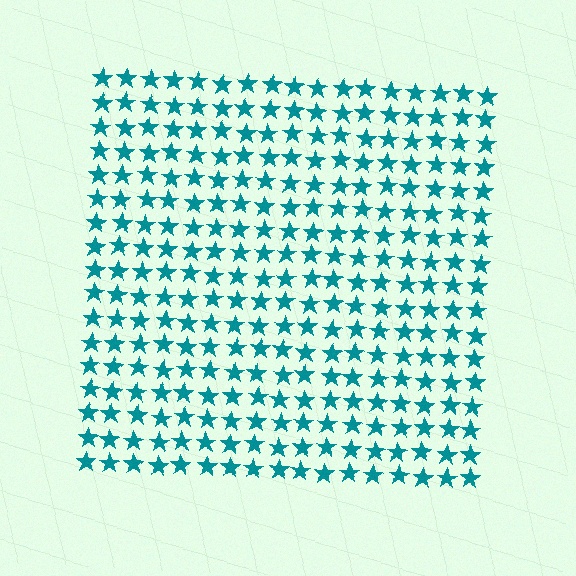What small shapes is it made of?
It is made of small stars.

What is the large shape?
The large shape is a square.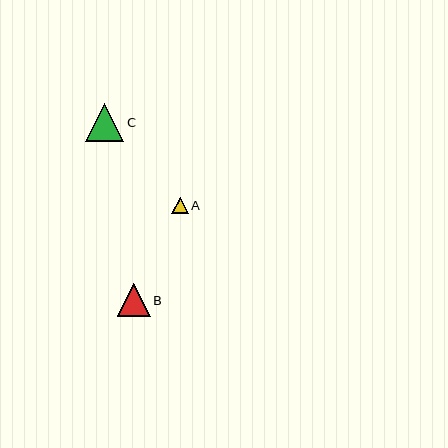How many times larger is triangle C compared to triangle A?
Triangle C is approximately 2.3 times the size of triangle A.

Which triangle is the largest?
Triangle C is the largest with a size of approximately 38 pixels.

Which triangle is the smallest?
Triangle A is the smallest with a size of approximately 16 pixels.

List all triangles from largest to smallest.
From largest to smallest: C, B, A.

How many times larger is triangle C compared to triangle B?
Triangle C is approximately 1.1 times the size of triangle B.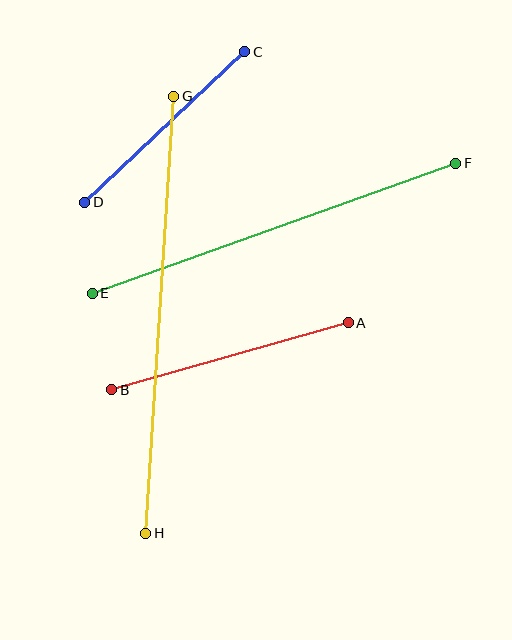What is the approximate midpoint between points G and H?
The midpoint is at approximately (160, 315) pixels.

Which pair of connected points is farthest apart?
Points G and H are farthest apart.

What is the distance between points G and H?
The distance is approximately 438 pixels.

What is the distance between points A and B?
The distance is approximately 246 pixels.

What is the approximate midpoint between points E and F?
The midpoint is at approximately (274, 228) pixels.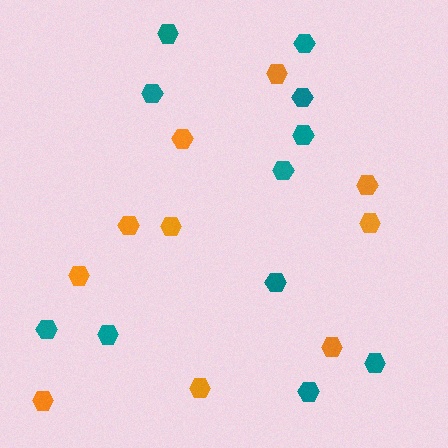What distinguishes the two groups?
There are 2 groups: one group of orange hexagons (10) and one group of teal hexagons (11).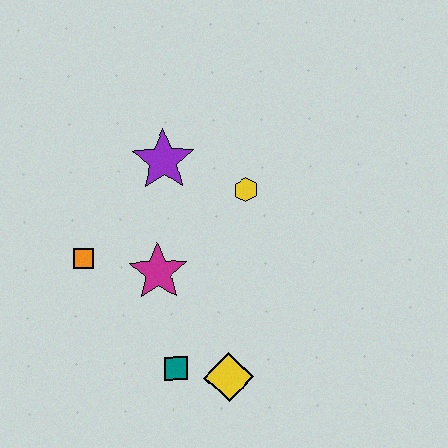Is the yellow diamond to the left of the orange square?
No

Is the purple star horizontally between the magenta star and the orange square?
No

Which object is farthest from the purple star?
The yellow diamond is farthest from the purple star.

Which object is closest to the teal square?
The yellow diamond is closest to the teal square.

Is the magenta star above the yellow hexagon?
No